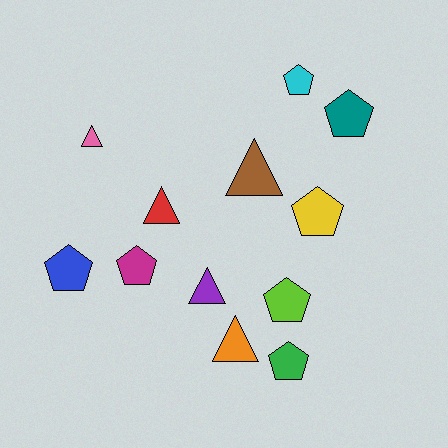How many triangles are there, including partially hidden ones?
There are 5 triangles.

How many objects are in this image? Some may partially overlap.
There are 12 objects.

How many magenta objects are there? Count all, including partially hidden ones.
There is 1 magenta object.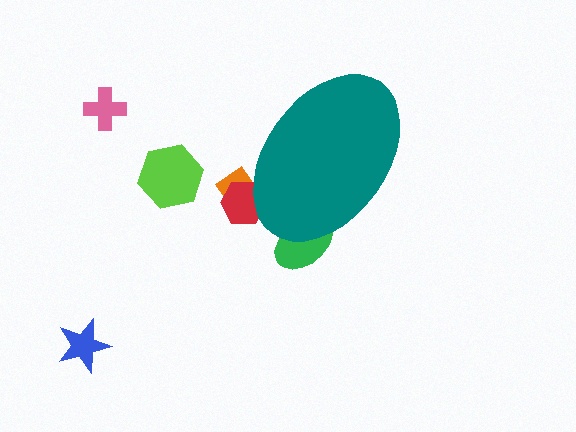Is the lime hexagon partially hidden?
No, the lime hexagon is fully visible.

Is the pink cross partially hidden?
No, the pink cross is fully visible.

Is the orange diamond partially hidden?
Yes, the orange diamond is partially hidden behind the teal ellipse.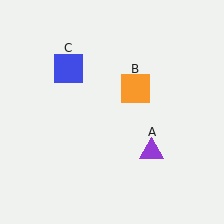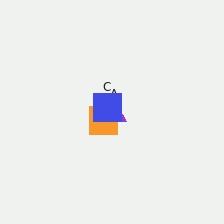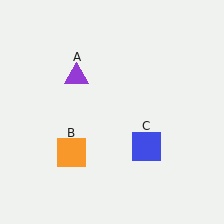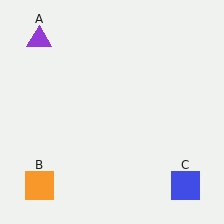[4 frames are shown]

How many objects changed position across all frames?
3 objects changed position: purple triangle (object A), orange square (object B), blue square (object C).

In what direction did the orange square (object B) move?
The orange square (object B) moved down and to the left.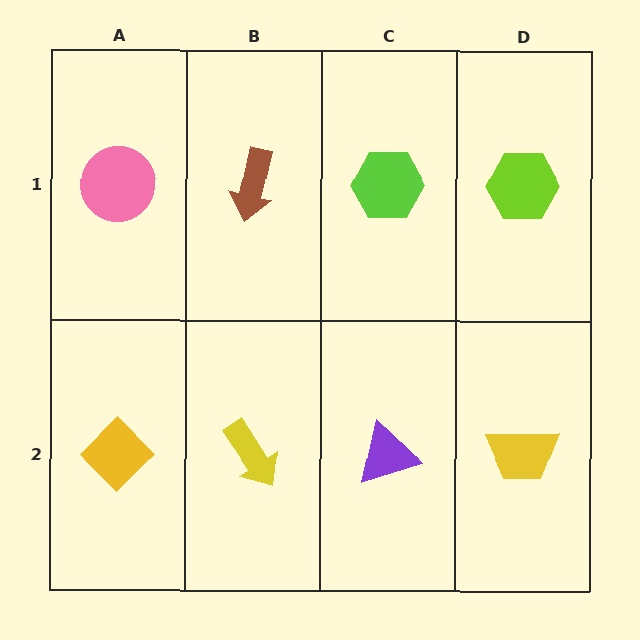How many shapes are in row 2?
4 shapes.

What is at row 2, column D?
A yellow trapezoid.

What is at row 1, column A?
A pink circle.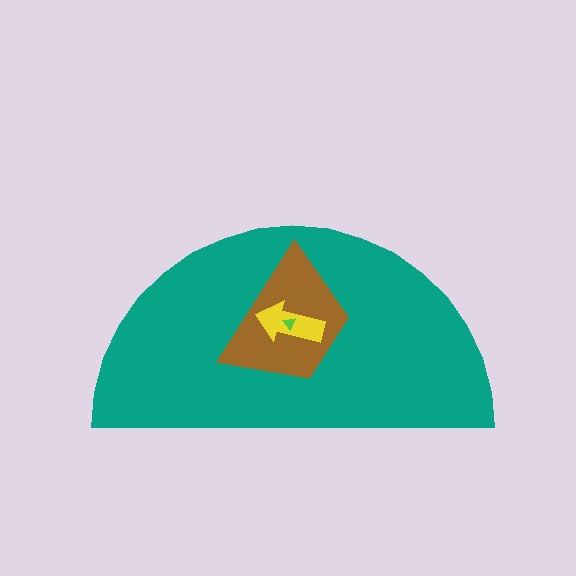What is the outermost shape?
The teal semicircle.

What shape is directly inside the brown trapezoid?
The yellow arrow.